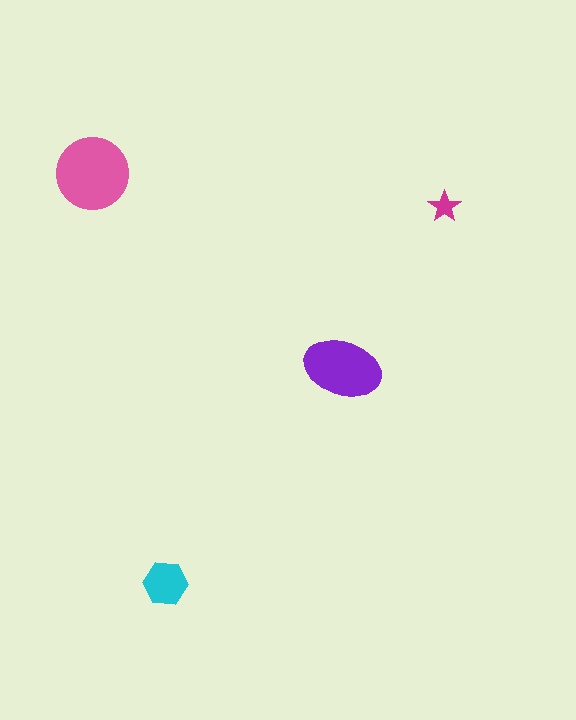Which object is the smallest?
The magenta star.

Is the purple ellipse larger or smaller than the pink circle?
Smaller.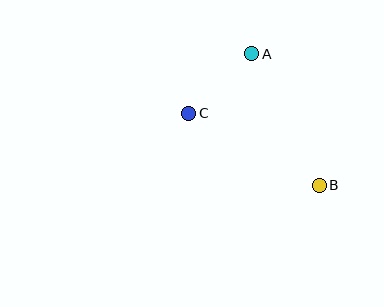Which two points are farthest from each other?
Points B and C are farthest from each other.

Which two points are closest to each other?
Points A and C are closest to each other.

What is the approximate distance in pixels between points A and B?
The distance between A and B is approximately 148 pixels.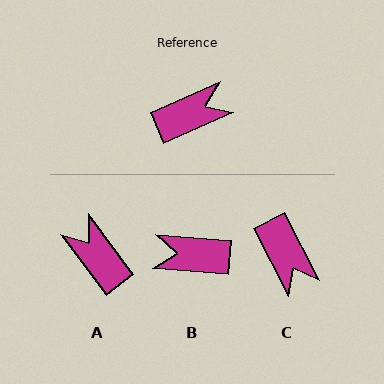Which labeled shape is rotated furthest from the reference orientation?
B, about 152 degrees away.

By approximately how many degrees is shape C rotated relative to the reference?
Approximately 86 degrees clockwise.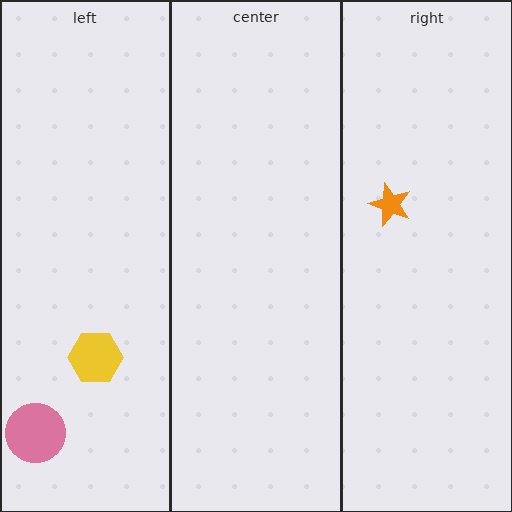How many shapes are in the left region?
2.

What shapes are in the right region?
The orange star.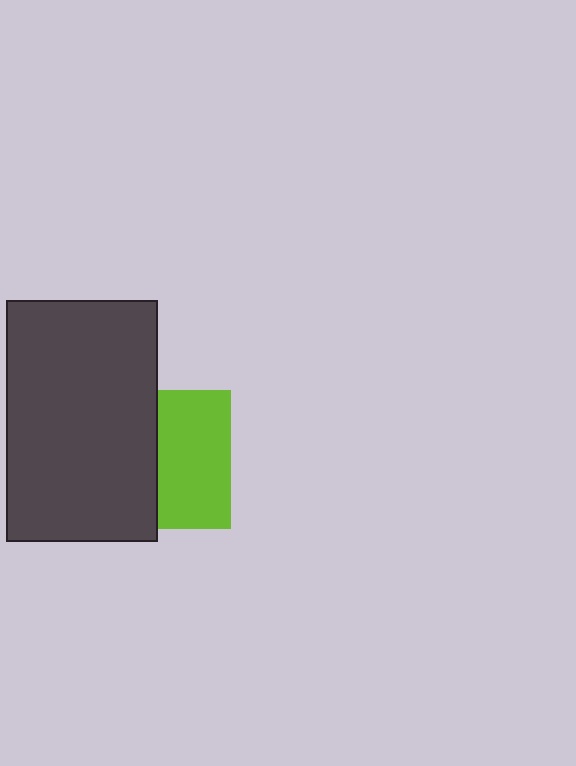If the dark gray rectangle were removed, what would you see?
You would see the complete lime square.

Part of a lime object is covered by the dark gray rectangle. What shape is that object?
It is a square.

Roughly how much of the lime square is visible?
About half of it is visible (roughly 53%).